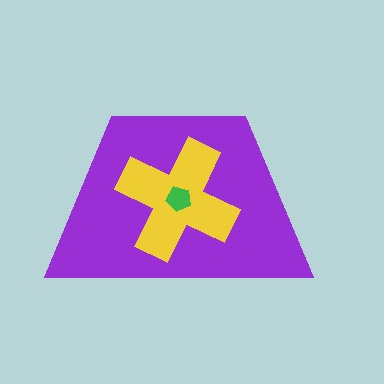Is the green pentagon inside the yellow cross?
Yes.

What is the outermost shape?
The purple trapezoid.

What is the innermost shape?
The green pentagon.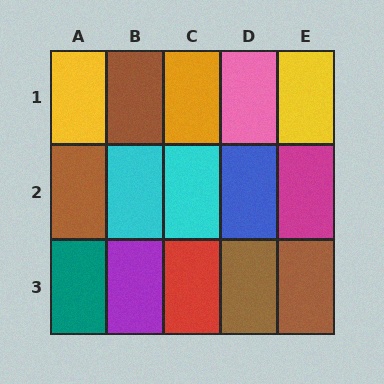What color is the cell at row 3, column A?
Teal.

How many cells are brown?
4 cells are brown.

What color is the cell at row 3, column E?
Brown.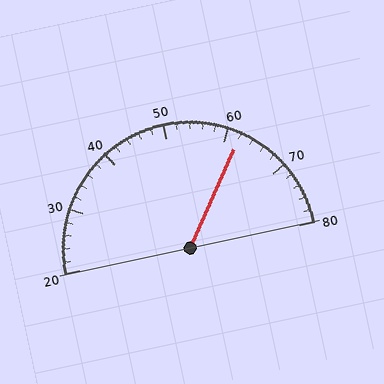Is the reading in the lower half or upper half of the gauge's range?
The reading is in the upper half of the range (20 to 80).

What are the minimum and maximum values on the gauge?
The gauge ranges from 20 to 80.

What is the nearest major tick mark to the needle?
The nearest major tick mark is 60.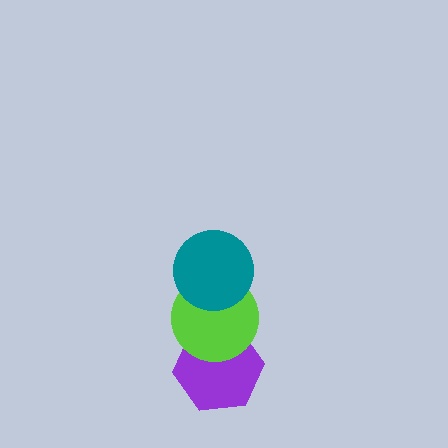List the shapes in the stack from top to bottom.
From top to bottom: the teal circle, the lime circle, the purple hexagon.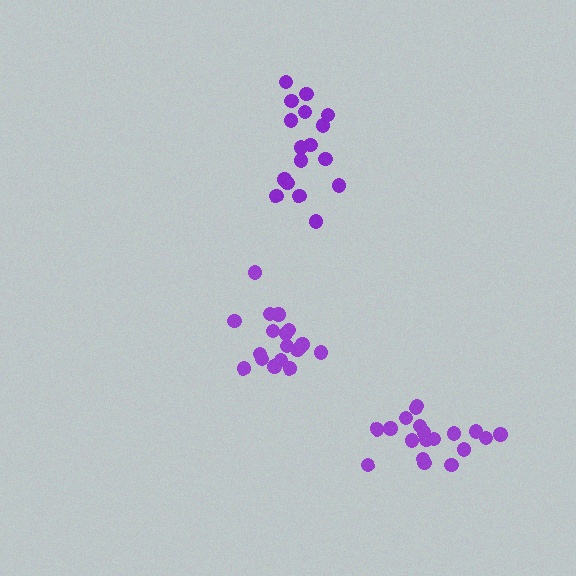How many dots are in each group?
Group 1: 18 dots, Group 2: 19 dots, Group 3: 17 dots (54 total).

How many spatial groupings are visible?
There are 3 spatial groupings.